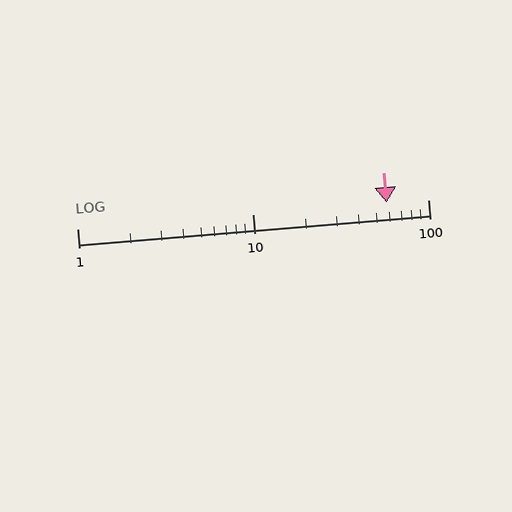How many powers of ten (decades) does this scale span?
The scale spans 2 decades, from 1 to 100.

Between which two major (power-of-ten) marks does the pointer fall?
The pointer is between 10 and 100.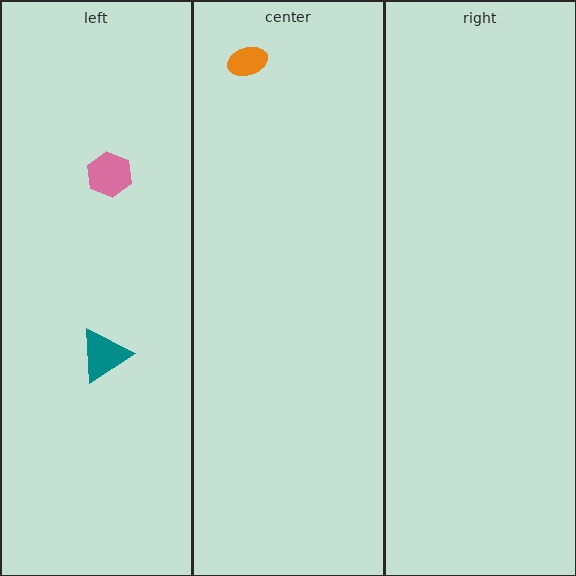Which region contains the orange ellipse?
The center region.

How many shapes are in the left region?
2.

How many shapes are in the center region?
1.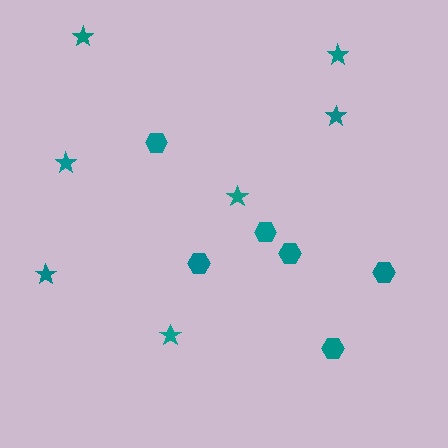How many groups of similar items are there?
There are 2 groups: one group of stars (7) and one group of hexagons (6).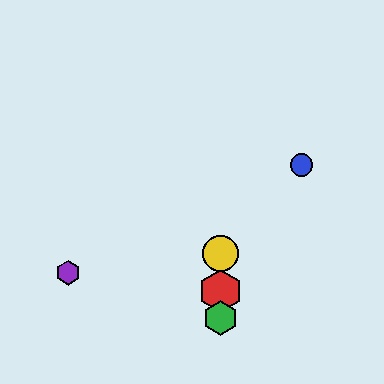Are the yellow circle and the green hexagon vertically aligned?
Yes, both are at x≈220.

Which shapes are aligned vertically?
The red hexagon, the green hexagon, the yellow circle are aligned vertically.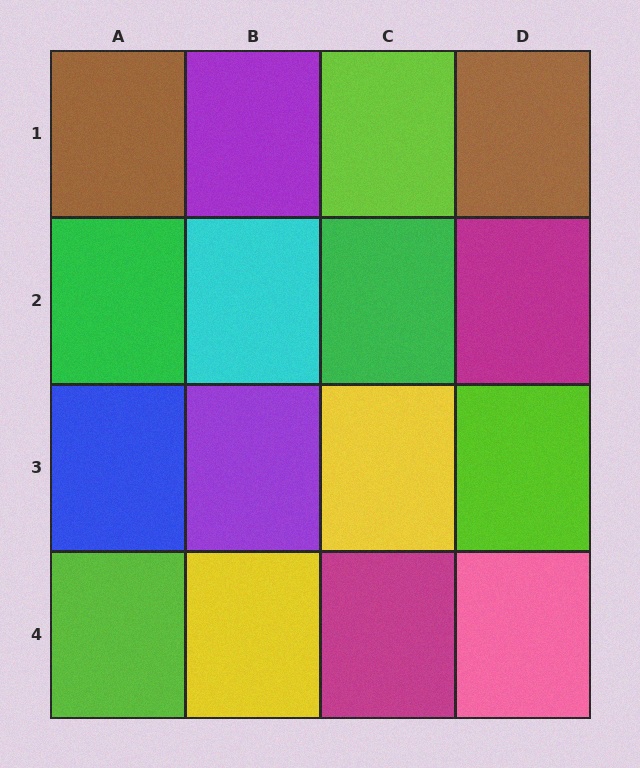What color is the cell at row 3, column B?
Purple.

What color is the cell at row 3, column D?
Lime.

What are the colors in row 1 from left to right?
Brown, purple, lime, brown.